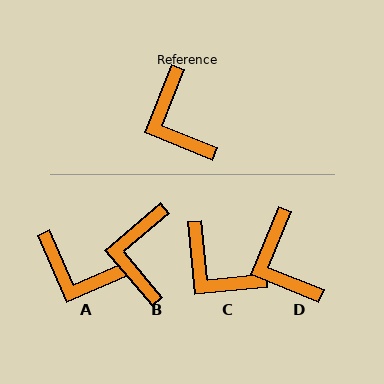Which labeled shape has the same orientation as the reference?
D.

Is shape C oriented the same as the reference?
No, it is off by about 28 degrees.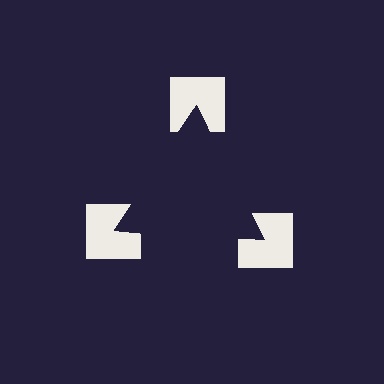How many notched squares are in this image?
There are 3 — one at each vertex of the illusory triangle.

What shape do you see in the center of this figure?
An illusory triangle — its edges are inferred from the aligned wedge cuts in the notched squares, not physically drawn.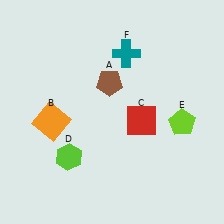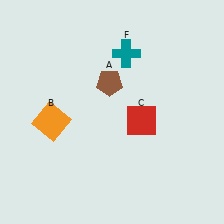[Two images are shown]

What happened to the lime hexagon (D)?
The lime hexagon (D) was removed in Image 2. It was in the bottom-left area of Image 1.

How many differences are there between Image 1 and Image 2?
There are 2 differences between the two images.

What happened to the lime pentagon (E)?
The lime pentagon (E) was removed in Image 2. It was in the bottom-right area of Image 1.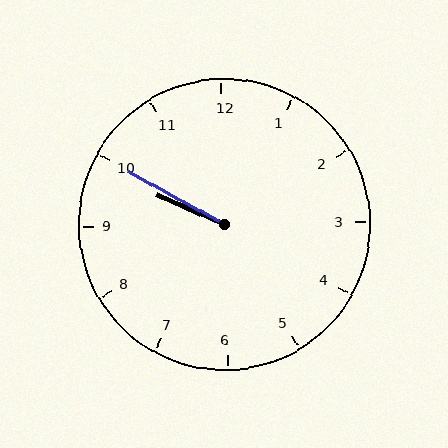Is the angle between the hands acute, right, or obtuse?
It is acute.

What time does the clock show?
9:50.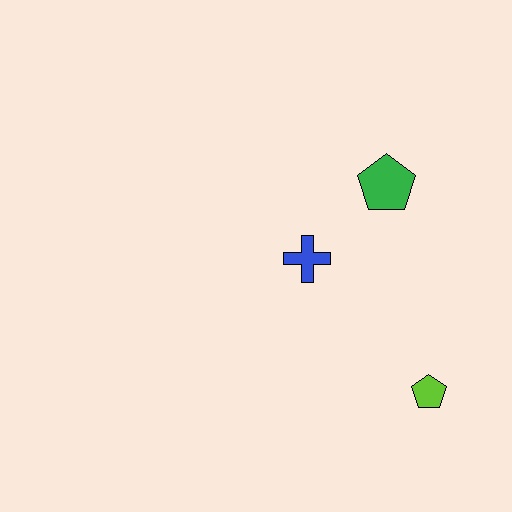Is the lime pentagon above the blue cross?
No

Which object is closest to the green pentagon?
The blue cross is closest to the green pentagon.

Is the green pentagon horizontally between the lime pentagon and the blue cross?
Yes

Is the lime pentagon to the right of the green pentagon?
Yes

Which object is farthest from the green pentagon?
The lime pentagon is farthest from the green pentagon.